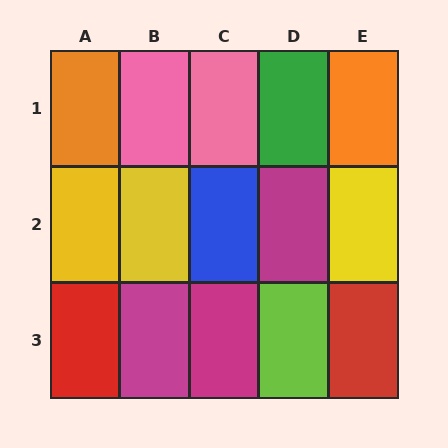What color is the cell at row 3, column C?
Magenta.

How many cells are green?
1 cell is green.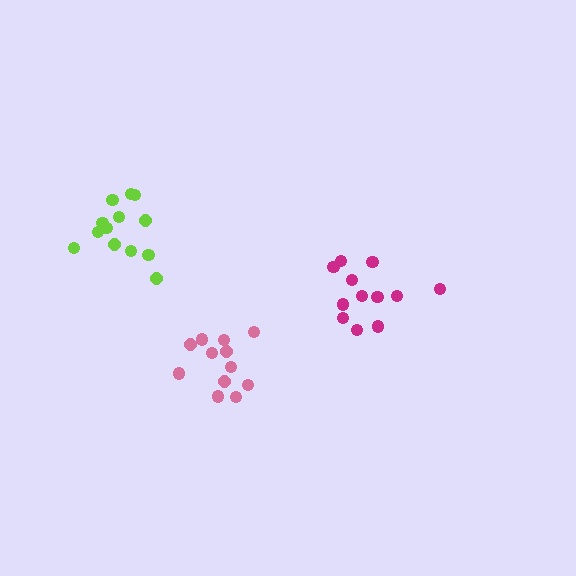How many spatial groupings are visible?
There are 3 spatial groupings.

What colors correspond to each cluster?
The clusters are colored: magenta, lime, pink.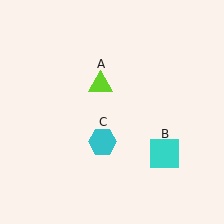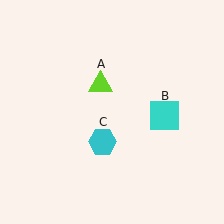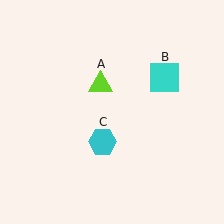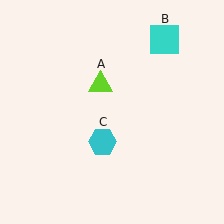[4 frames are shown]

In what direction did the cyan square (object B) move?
The cyan square (object B) moved up.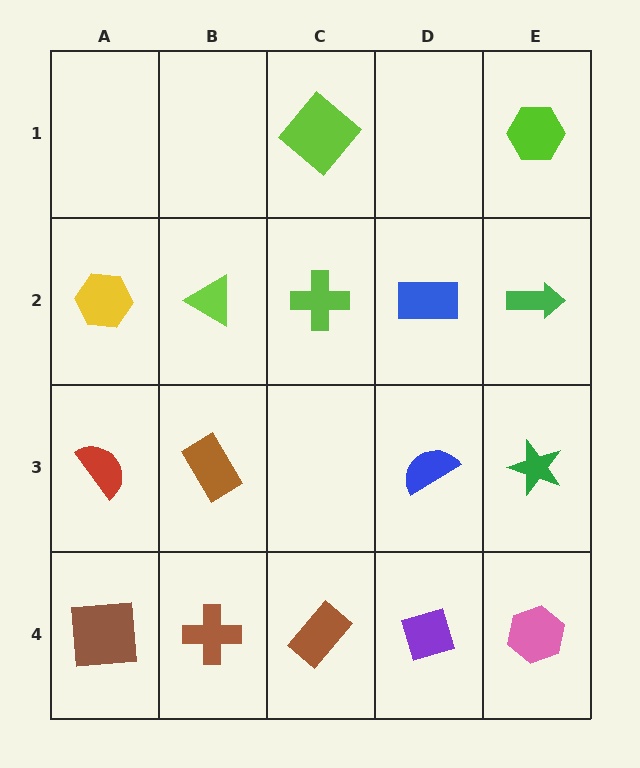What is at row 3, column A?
A red semicircle.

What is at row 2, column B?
A lime triangle.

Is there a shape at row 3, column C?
No, that cell is empty.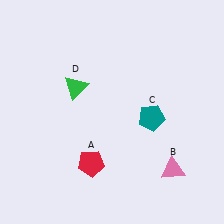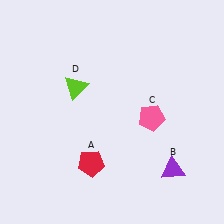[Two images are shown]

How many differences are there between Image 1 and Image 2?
There are 3 differences between the two images.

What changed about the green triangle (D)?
In Image 1, D is green. In Image 2, it changed to lime.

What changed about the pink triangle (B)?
In Image 1, B is pink. In Image 2, it changed to purple.